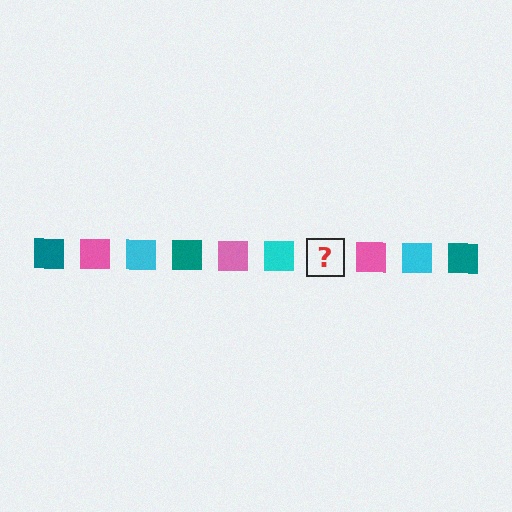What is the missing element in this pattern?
The missing element is a teal square.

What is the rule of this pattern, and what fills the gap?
The rule is that the pattern cycles through teal, pink, cyan squares. The gap should be filled with a teal square.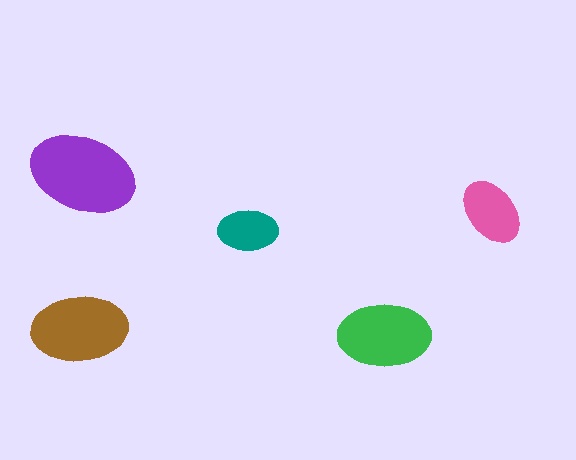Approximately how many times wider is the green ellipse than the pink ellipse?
About 1.5 times wider.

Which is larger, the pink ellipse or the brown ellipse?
The brown one.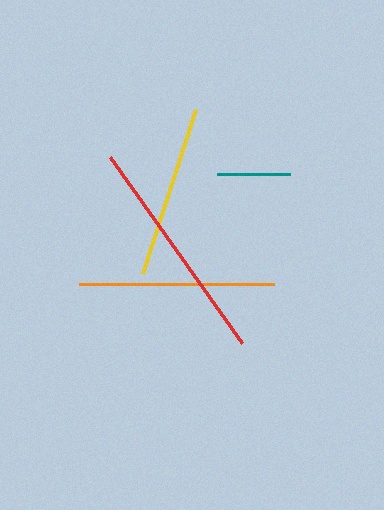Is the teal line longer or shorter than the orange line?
The orange line is longer than the teal line.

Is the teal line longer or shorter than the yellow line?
The yellow line is longer than the teal line.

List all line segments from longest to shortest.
From longest to shortest: red, orange, yellow, teal.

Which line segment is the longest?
The red line is the longest at approximately 228 pixels.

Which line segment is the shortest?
The teal line is the shortest at approximately 74 pixels.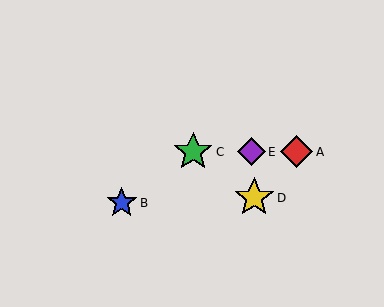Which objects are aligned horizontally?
Objects A, C, E are aligned horizontally.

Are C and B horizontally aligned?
No, C is at y≈152 and B is at y≈203.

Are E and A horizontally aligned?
Yes, both are at y≈152.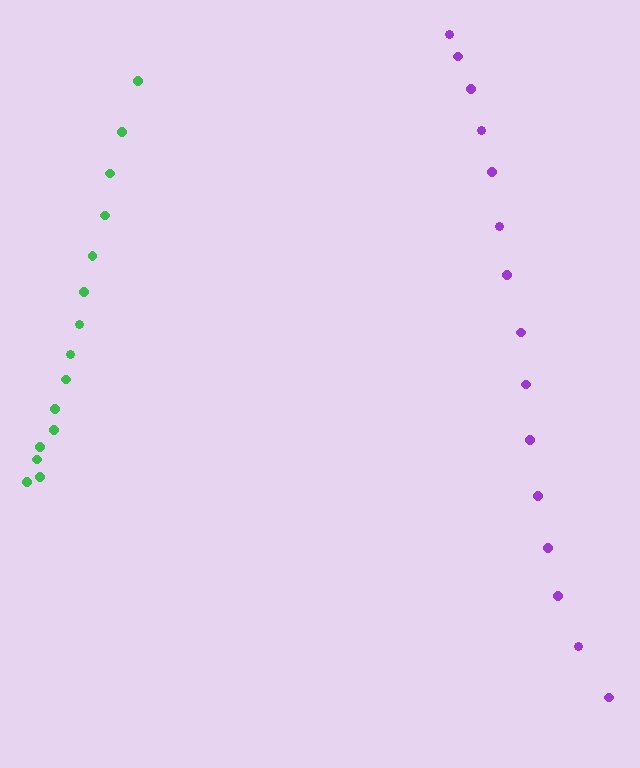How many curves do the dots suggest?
There are 2 distinct paths.